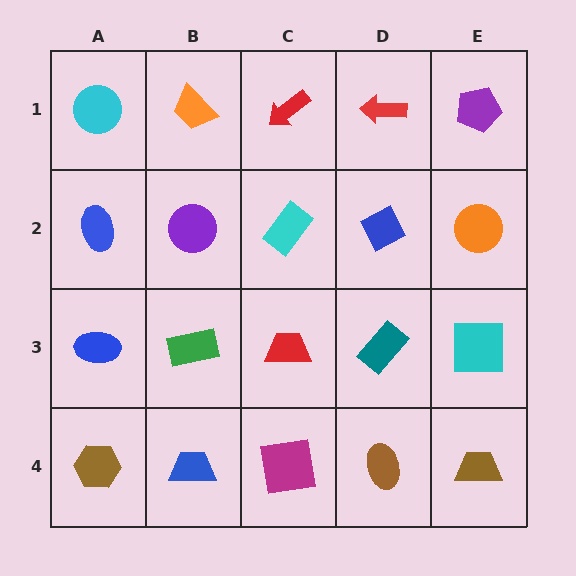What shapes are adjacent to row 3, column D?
A blue diamond (row 2, column D), a brown ellipse (row 4, column D), a red trapezoid (row 3, column C), a cyan square (row 3, column E).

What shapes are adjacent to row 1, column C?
A cyan rectangle (row 2, column C), an orange trapezoid (row 1, column B), a red arrow (row 1, column D).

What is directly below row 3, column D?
A brown ellipse.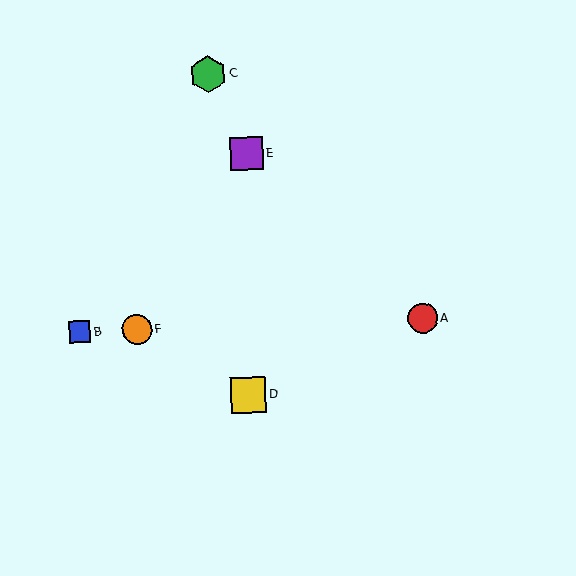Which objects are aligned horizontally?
Objects A, B, F are aligned horizontally.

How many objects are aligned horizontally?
3 objects (A, B, F) are aligned horizontally.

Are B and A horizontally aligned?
Yes, both are at y≈332.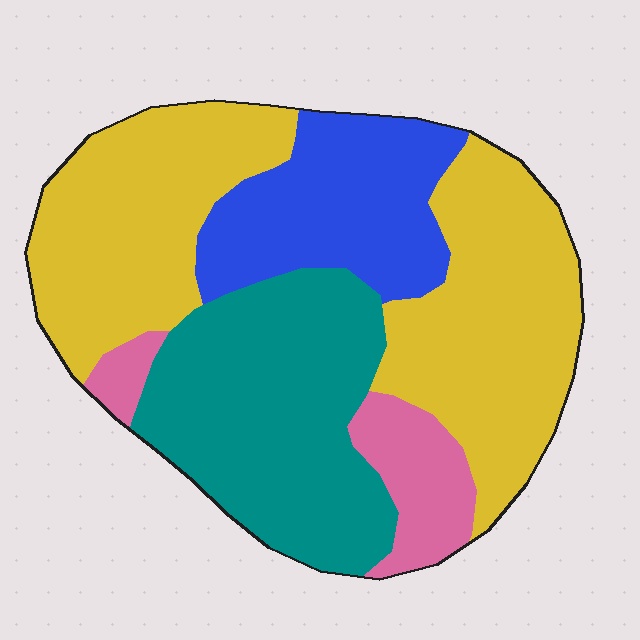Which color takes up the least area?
Pink, at roughly 10%.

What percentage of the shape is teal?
Teal takes up between a sixth and a third of the shape.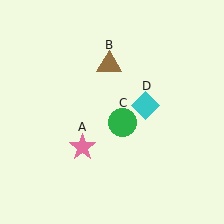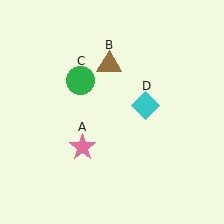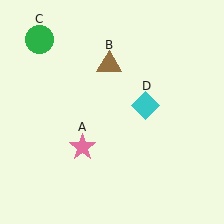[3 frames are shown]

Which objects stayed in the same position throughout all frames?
Pink star (object A) and brown triangle (object B) and cyan diamond (object D) remained stationary.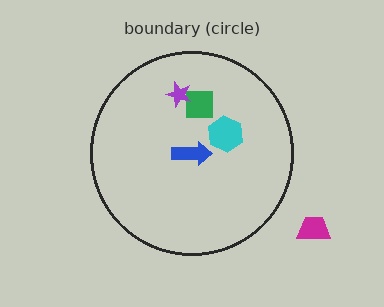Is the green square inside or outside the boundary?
Inside.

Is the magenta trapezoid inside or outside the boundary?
Outside.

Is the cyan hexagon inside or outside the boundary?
Inside.